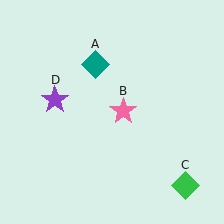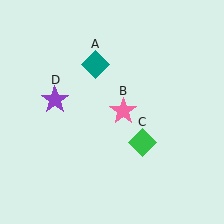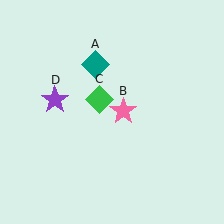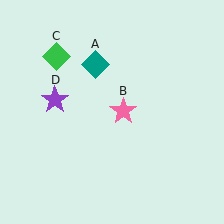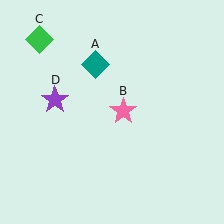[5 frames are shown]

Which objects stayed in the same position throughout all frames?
Teal diamond (object A) and pink star (object B) and purple star (object D) remained stationary.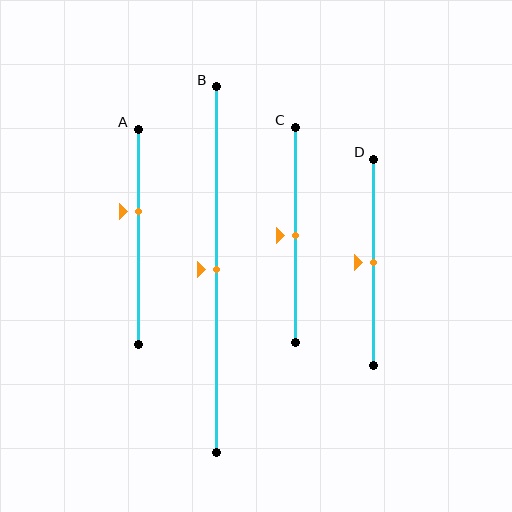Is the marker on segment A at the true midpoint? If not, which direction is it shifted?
No, the marker on segment A is shifted upward by about 12% of the segment length.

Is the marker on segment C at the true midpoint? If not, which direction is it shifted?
Yes, the marker on segment C is at the true midpoint.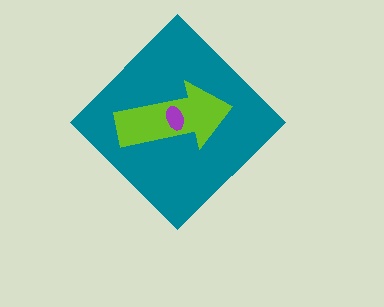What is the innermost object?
The purple ellipse.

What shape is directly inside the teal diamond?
The lime arrow.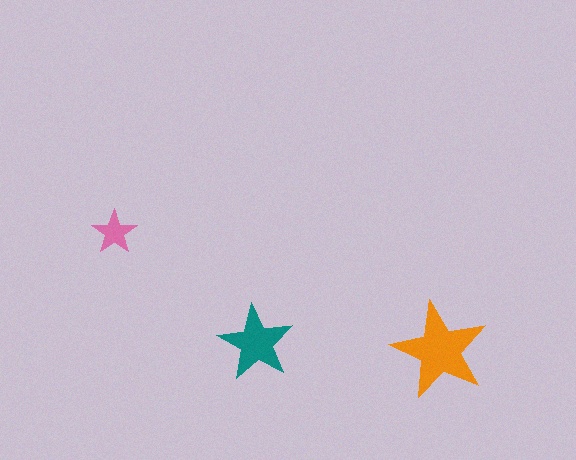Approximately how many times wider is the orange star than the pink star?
About 2 times wider.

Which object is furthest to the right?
The orange star is rightmost.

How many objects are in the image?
There are 3 objects in the image.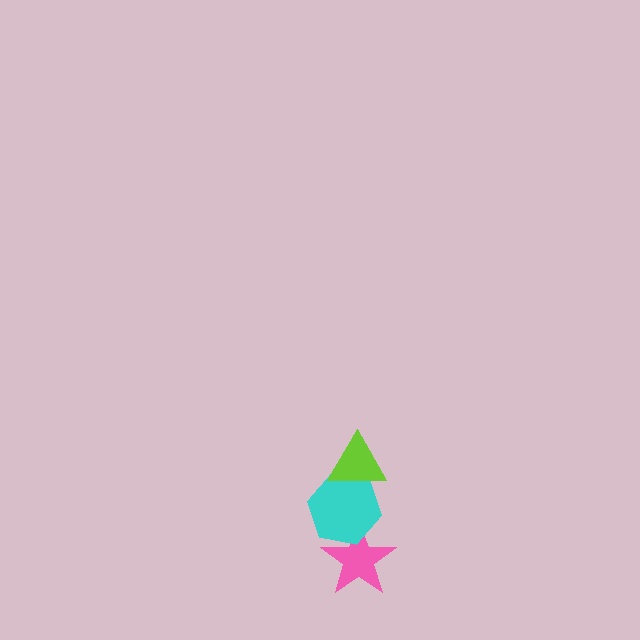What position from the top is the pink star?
The pink star is 3rd from the top.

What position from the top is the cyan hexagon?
The cyan hexagon is 2nd from the top.